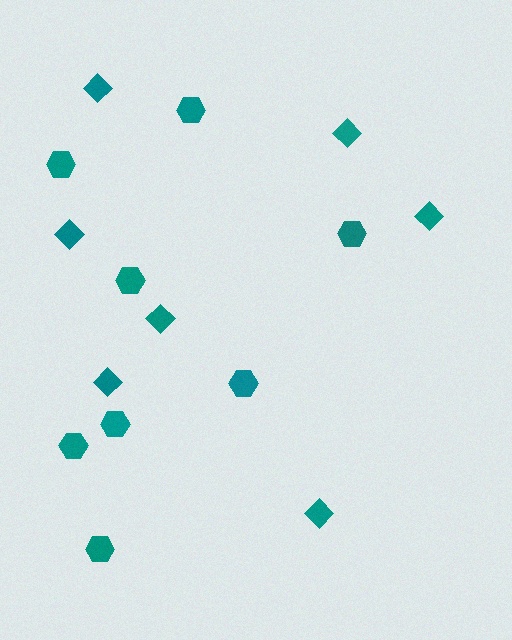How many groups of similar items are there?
There are 2 groups: one group of diamonds (7) and one group of hexagons (8).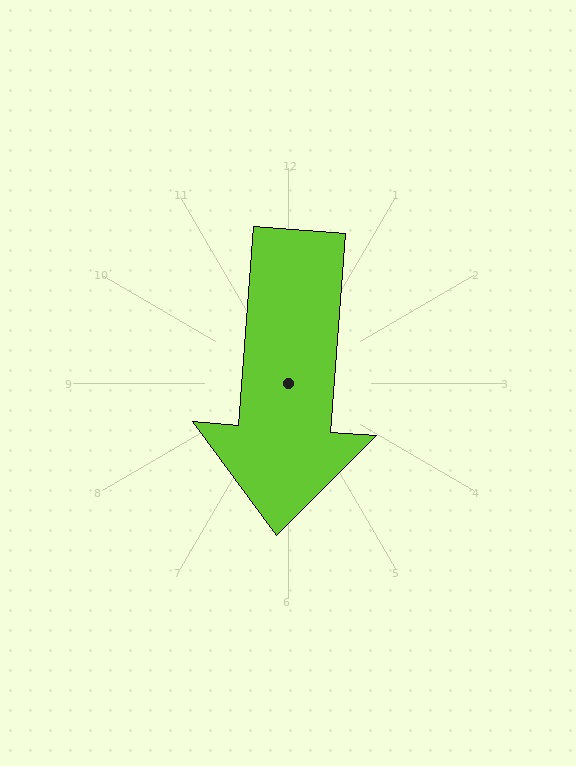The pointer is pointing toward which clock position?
Roughly 6 o'clock.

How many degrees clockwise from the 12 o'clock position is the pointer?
Approximately 184 degrees.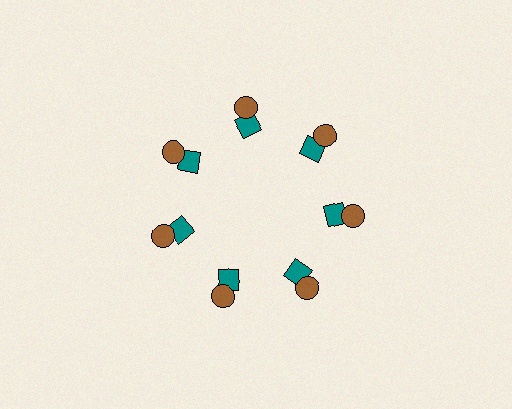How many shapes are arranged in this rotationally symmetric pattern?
There are 14 shapes, arranged in 7 groups of 2.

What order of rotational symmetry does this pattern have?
This pattern has 7-fold rotational symmetry.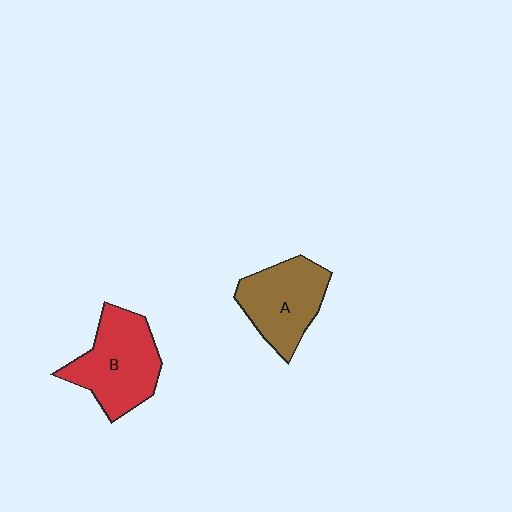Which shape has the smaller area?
Shape A (brown).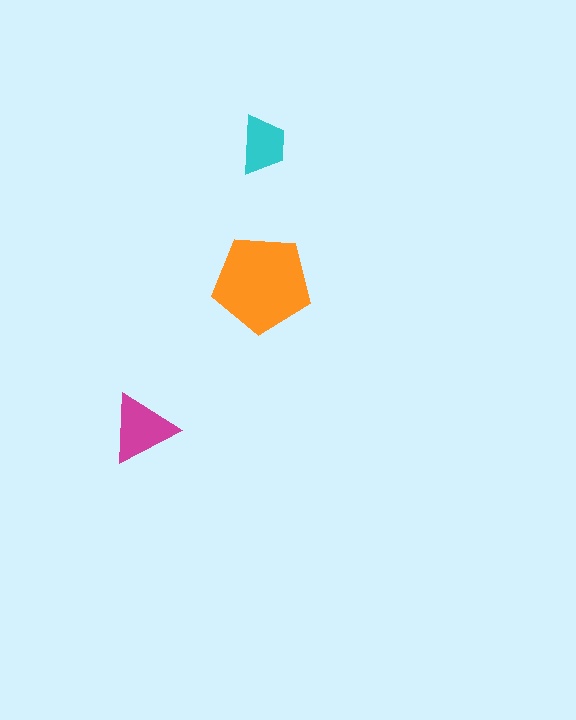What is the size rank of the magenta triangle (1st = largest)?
2nd.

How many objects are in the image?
There are 3 objects in the image.